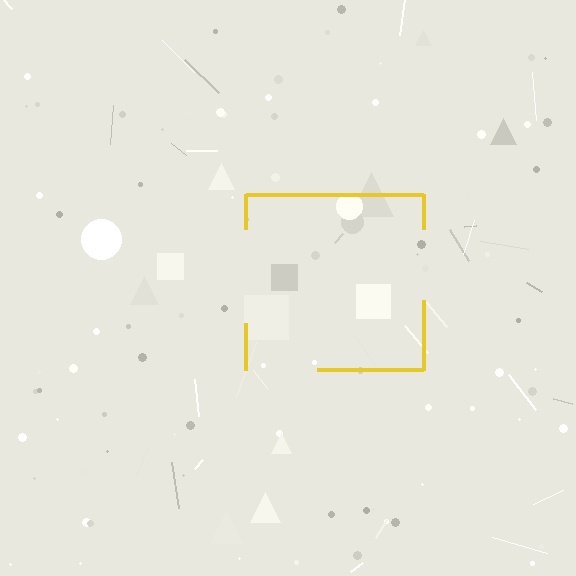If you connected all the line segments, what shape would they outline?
They would outline a square.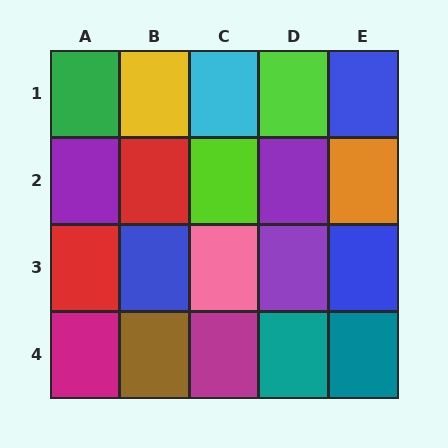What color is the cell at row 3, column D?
Purple.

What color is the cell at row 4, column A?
Magenta.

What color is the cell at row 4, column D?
Teal.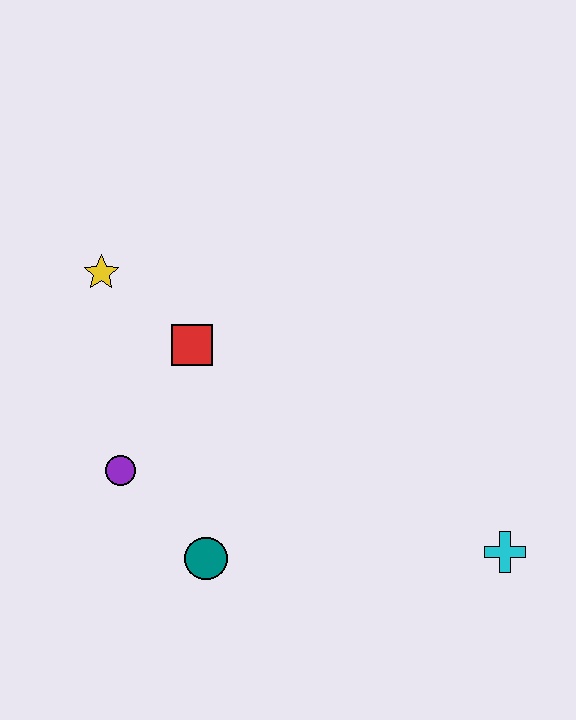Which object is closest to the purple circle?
The teal circle is closest to the purple circle.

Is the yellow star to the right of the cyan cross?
No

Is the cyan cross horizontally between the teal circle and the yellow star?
No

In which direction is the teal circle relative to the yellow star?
The teal circle is below the yellow star.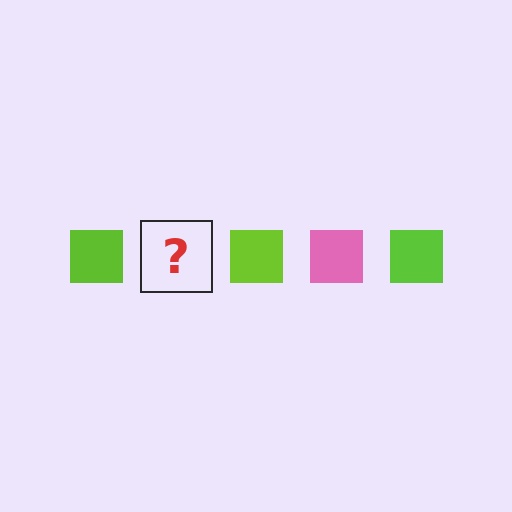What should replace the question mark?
The question mark should be replaced with a pink square.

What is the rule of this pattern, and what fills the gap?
The rule is that the pattern cycles through lime, pink squares. The gap should be filled with a pink square.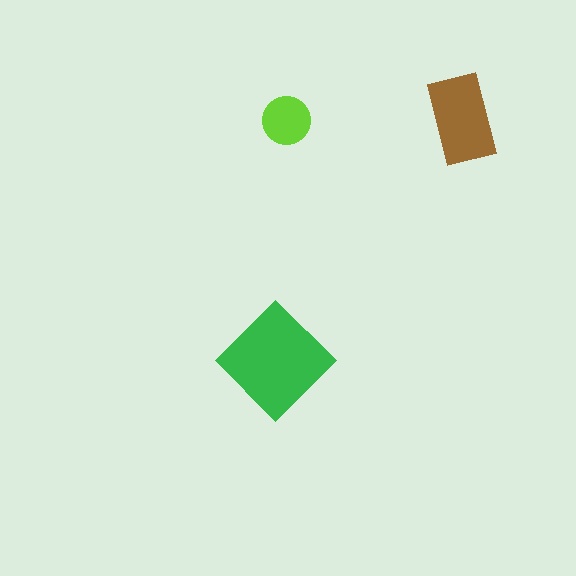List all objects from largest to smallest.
The green diamond, the brown rectangle, the lime circle.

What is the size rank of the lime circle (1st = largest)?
3rd.